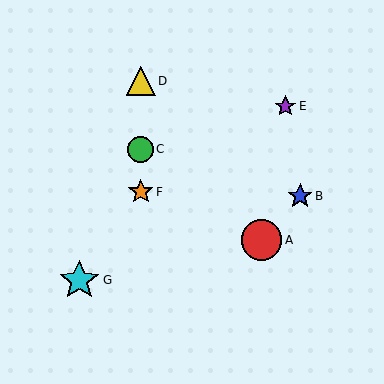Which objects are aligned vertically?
Objects C, D, F are aligned vertically.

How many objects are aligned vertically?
3 objects (C, D, F) are aligned vertically.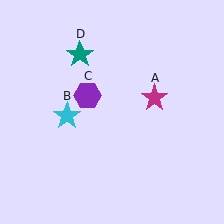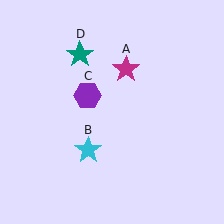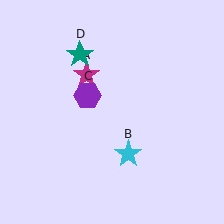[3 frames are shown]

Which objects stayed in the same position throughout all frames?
Purple hexagon (object C) and teal star (object D) remained stationary.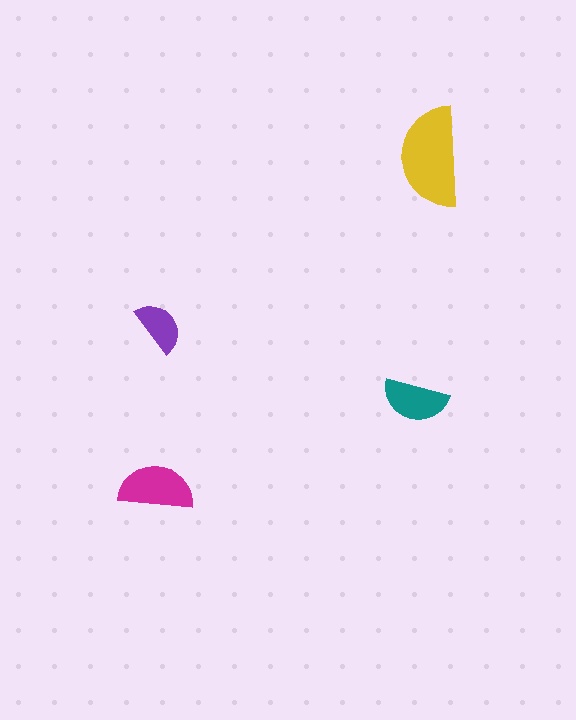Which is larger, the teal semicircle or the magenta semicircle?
The magenta one.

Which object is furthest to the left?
The magenta semicircle is leftmost.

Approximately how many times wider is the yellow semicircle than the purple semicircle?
About 2 times wider.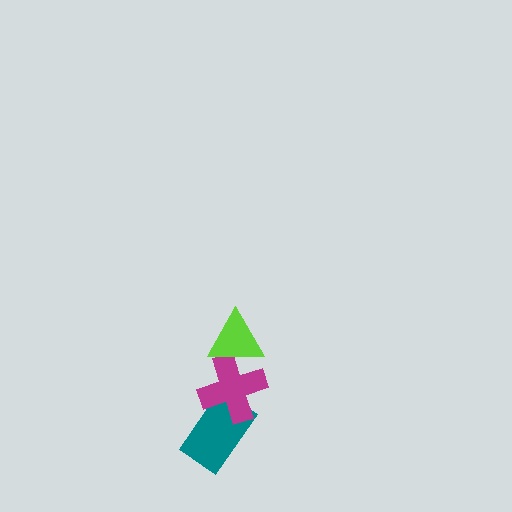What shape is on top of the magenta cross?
The lime triangle is on top of the magenta cross.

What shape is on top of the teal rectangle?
The magenta cross is on top of the teal rectangle.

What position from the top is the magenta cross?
The magenta cross is 2nd from the top.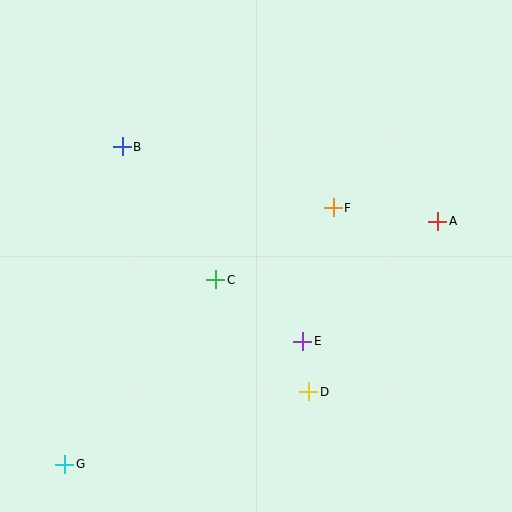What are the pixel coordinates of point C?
Point C is at (216, 280).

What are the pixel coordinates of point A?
Point A is at (438, 221).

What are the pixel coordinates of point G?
Point G is at (65, 464).